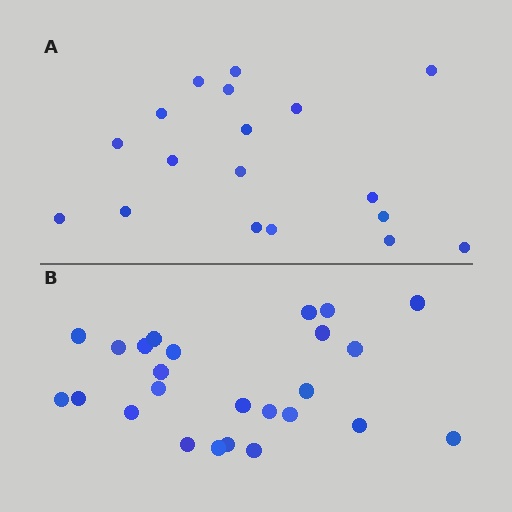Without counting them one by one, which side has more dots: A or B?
Region B (the bottom region) has more dots.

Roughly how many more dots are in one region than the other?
Region B has roughly 8 or so more dots than region A.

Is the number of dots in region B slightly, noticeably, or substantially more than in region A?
Region B has noticeably more, but not dramatically so. The ratio is roughly 1.4 to 1.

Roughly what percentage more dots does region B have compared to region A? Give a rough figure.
About 40% more.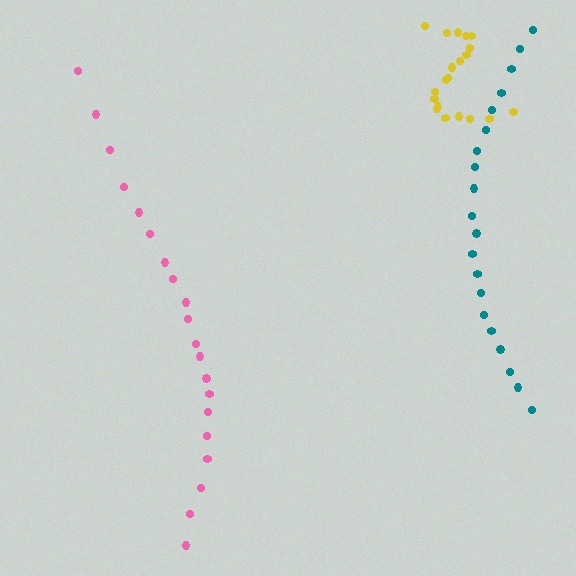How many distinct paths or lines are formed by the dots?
There are 3 distinct paths.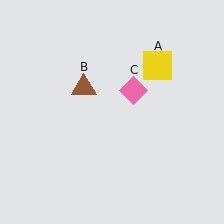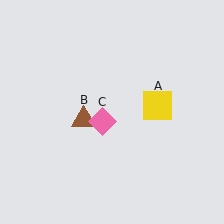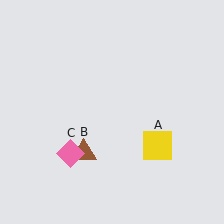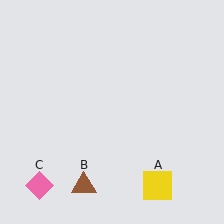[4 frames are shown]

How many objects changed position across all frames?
3 objects changed position: yellow square (object A), brown triangle (object B), pink diamond (object C).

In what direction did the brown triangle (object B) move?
The brown triangle (object B) moved down.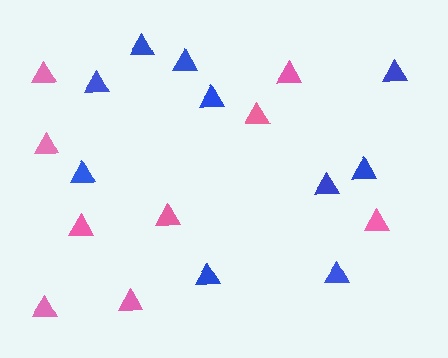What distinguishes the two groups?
There are 2 groups: one group of pink triangles (9) and one group of blue triangles (10).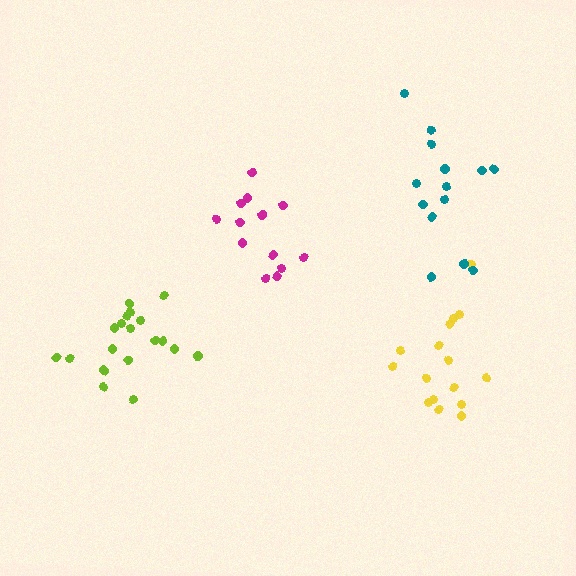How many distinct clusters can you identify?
There are 4 distinct clusters.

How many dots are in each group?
Group 1: 16 dots, Group 2: 13 dots, Group 3: 19 dots, Group 4: 14 dots (62 total).